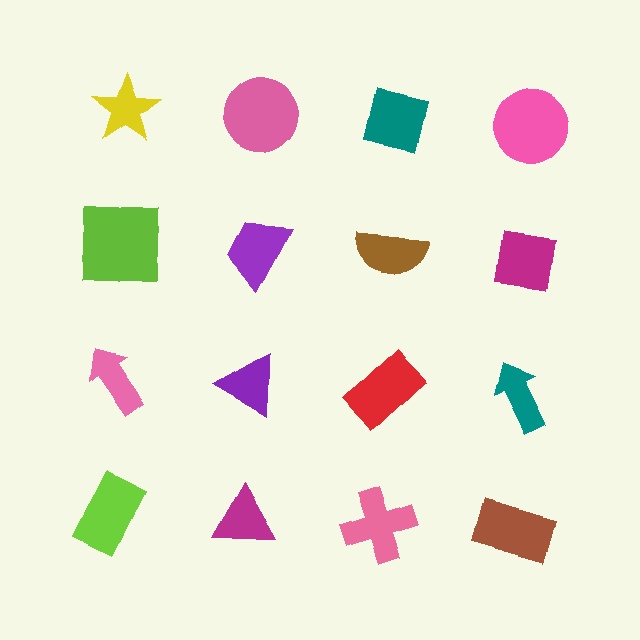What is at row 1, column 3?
A teal square.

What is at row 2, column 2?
A purple trapezoid.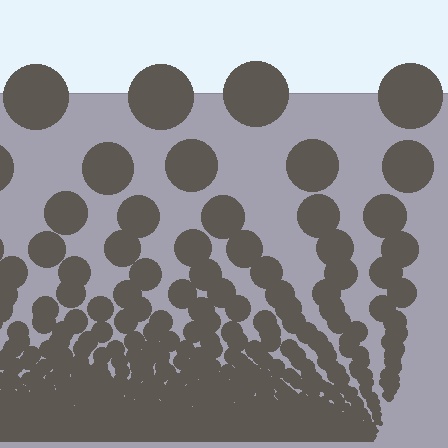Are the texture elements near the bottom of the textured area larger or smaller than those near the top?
Smaller. The gradient is inverted — elements near the bottom are smaller and denser.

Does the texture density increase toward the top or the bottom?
Density increases toward the bottom.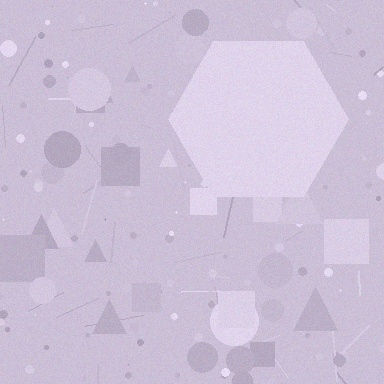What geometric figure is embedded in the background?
A hexagon is embedded in the background.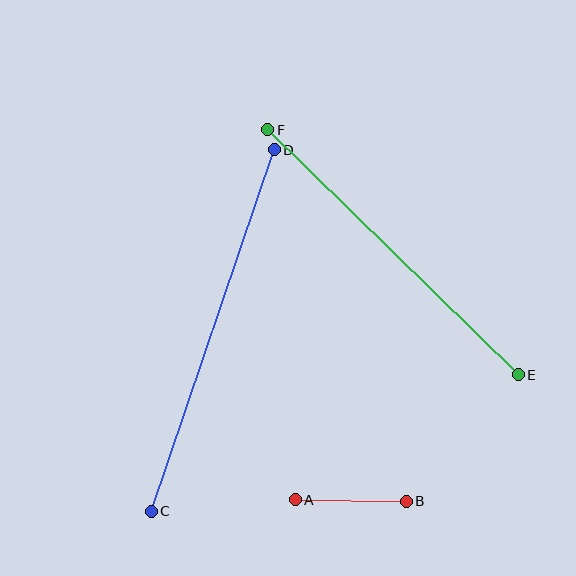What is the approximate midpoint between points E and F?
The midpoint is at approximately (393, 252) pixels.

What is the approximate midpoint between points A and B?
The midpoint is at approximately (351, 501) pixels.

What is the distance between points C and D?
The distance is approximately 382 pixels.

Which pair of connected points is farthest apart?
Points C and D are farthest apart.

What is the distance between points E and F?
The distance is approximately 350 pixels.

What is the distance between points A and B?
The distance is approximately 111 pixels.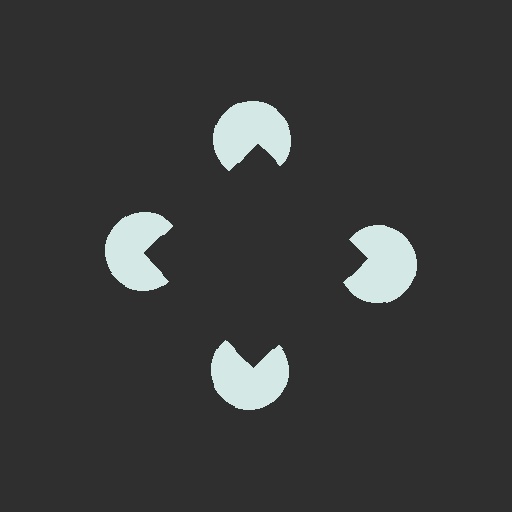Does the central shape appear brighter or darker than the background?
It typically appears slightly darker than the background, even though no actual brightness change is drawn.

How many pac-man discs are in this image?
There are 4 — one at each vertex of the illusory square.